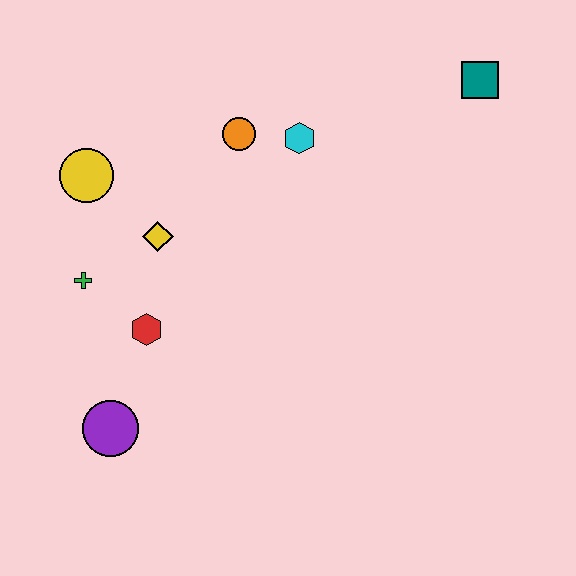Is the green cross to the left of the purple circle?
Yes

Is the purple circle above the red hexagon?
No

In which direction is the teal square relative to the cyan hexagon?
The teal square is to the right of the cyan hexagon.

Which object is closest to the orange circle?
The cyan hexagon is closest to the orange circle.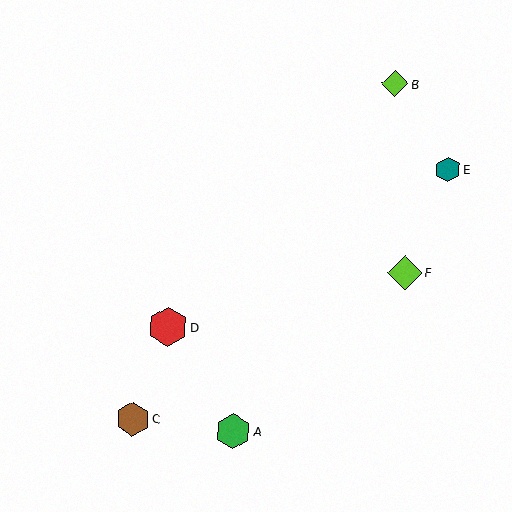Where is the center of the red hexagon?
The center of the red hexagon is at (168, 327).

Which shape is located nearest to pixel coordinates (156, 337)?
The red hexagon (labeled D) at (168, 327) is nearest to that location.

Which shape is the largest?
The red hexagon (labeled D) is the largest.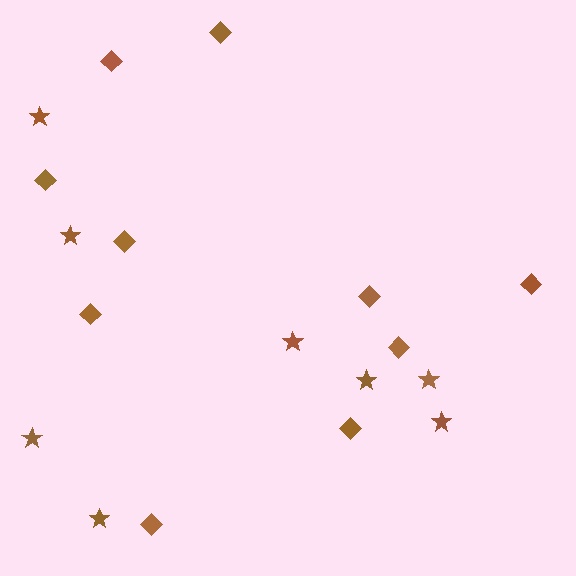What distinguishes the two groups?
There are 2 groups: one group of diamonds (10) and one group of stars (8).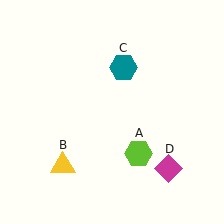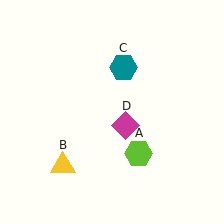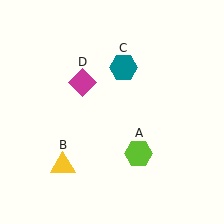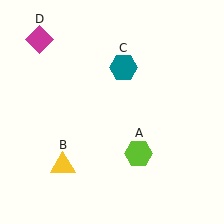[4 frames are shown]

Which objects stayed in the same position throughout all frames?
Lime hexagon (object A) and yellow triangle (object B) and teal hexagon (object C) remained stationary.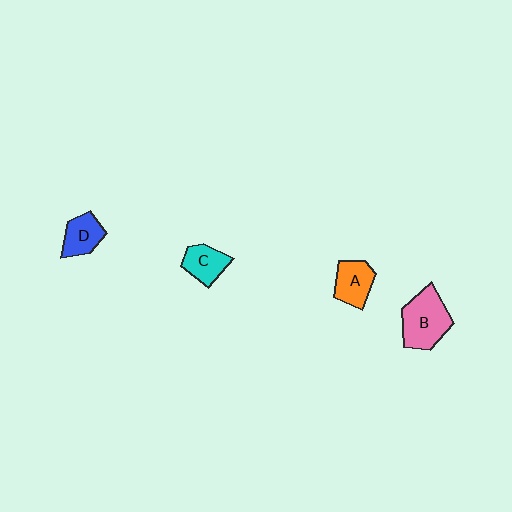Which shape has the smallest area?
Shape D (blue).